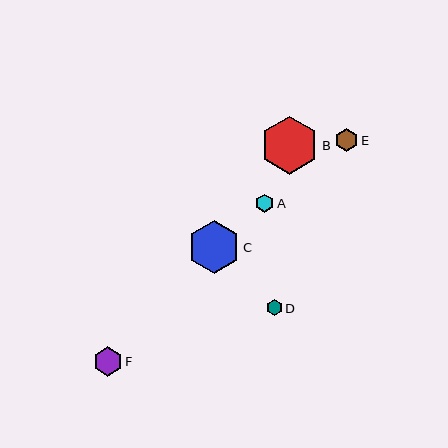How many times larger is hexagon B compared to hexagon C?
Hexagon B is approximately 1.1 times the size of hexagon C.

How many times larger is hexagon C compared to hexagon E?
Hexagon C is approximately 2.3 times the size of hexagon E.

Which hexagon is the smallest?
Hexagon D is the smallest with a size of approximately 15 pixels.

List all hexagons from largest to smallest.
From largest to smallest: B, C, F, E, A, D.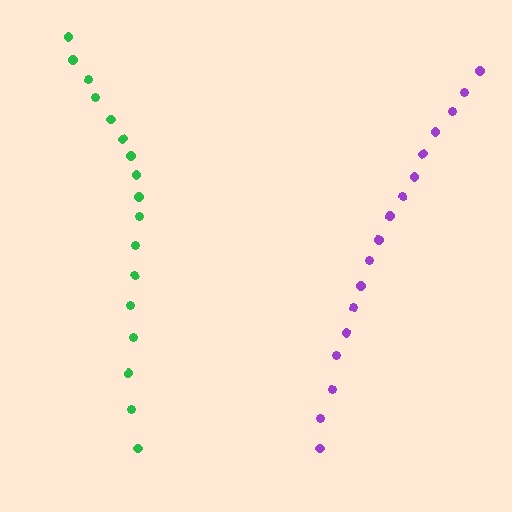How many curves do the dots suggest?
There are 2 distinct paths.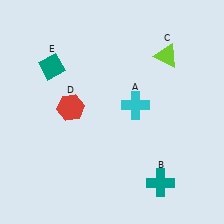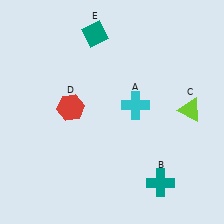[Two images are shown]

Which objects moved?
The objects that moved are: the lime triangle (C), the teal diamond (E).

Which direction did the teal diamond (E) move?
The teal diamond (E) moved right.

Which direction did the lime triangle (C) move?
The lime triangle (C) moved down.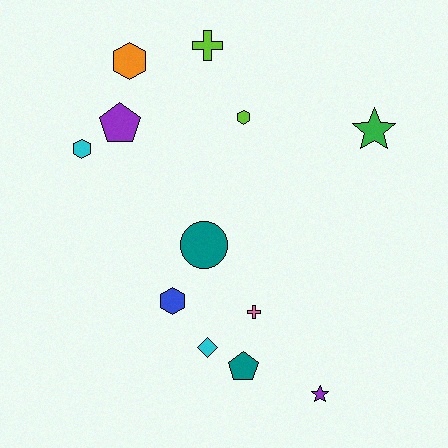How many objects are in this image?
There are 12 objects.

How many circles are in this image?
There is 1 circle.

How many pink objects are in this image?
There is 1 pink object.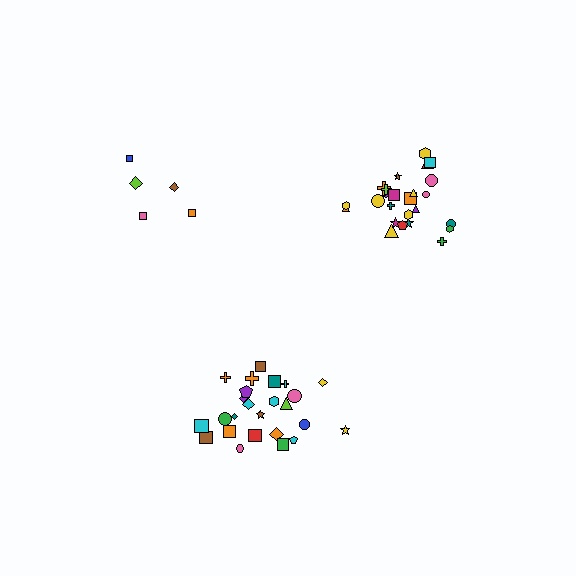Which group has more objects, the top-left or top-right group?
The top-right group.